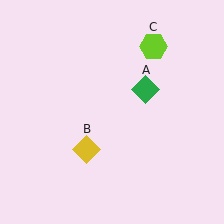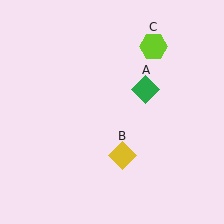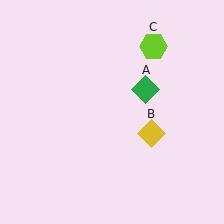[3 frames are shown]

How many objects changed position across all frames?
1 object changed position: yellow diamond (object B).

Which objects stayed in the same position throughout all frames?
Green diamond (object A) and lime hexagon (object C) remained stationary.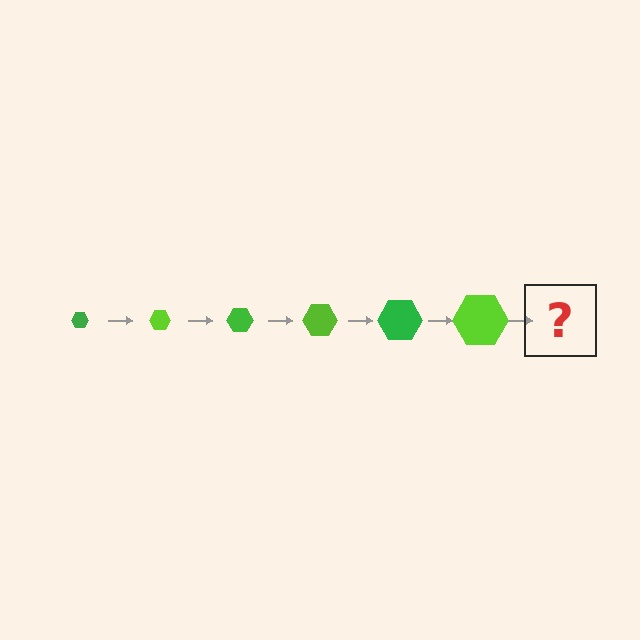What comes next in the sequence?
The next element should be a green hexagon, larger than the previous one.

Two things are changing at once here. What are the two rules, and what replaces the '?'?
The two rules are that the hexagon grows larger each step and the color cycles through green and lime. The '?' should be a green hexagon, larger than the previous one.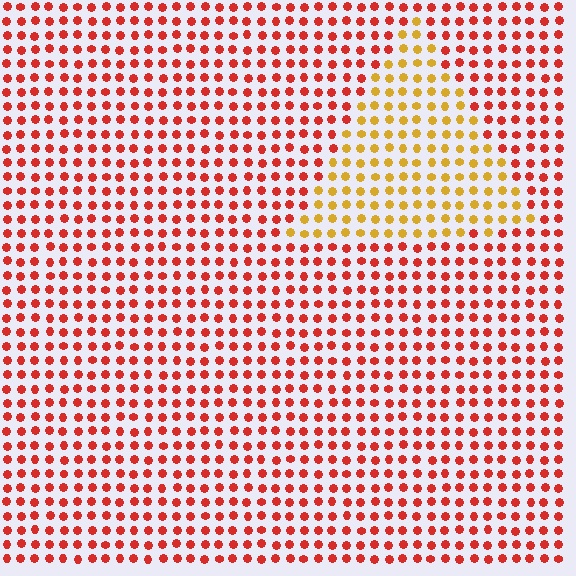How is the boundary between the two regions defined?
The boundary is defined purely by a slight shift in hue (about 44 degrees). Spacing, size, and orientation are identical on both sides.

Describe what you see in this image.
The image is filled with small red elements in a uniform arrangement. A triangle-shaped region is visible where the elements are tinted to a slightly different hue, forming a subtle color boundary.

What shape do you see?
I see a triangle.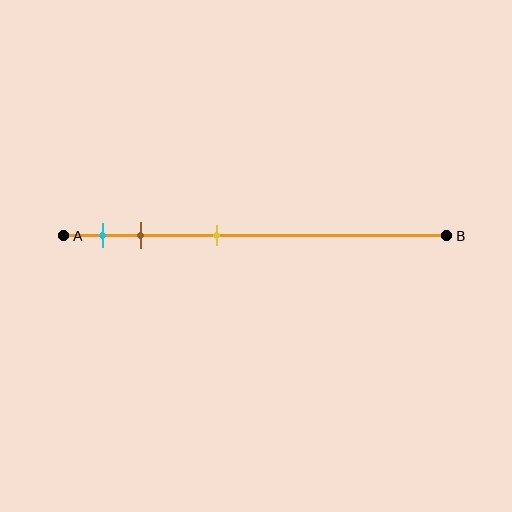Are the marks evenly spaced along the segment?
No, the marks are not evenly spaced.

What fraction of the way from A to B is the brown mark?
The brown mark is approximately 20% (0.2) of the way from A to B.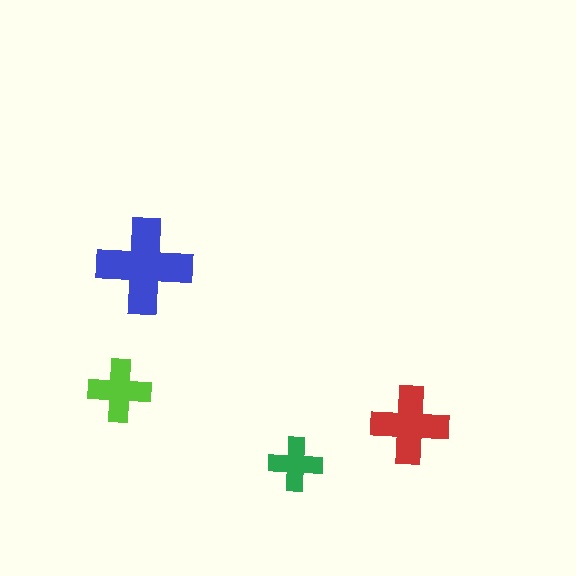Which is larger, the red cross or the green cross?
The red one.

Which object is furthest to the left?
The lime cross is leftmost.